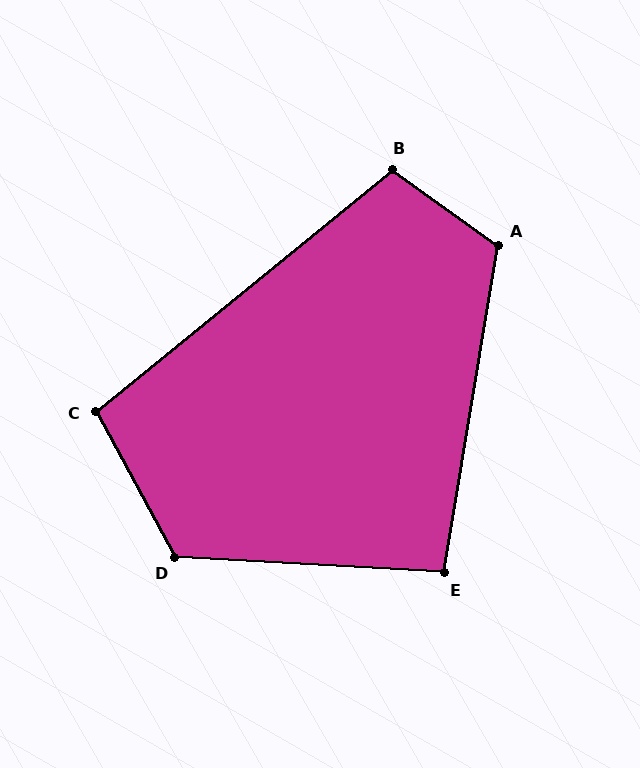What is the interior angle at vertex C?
Approximately 101 degrees (obtuse).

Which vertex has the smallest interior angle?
E, at approximately 96 degrees.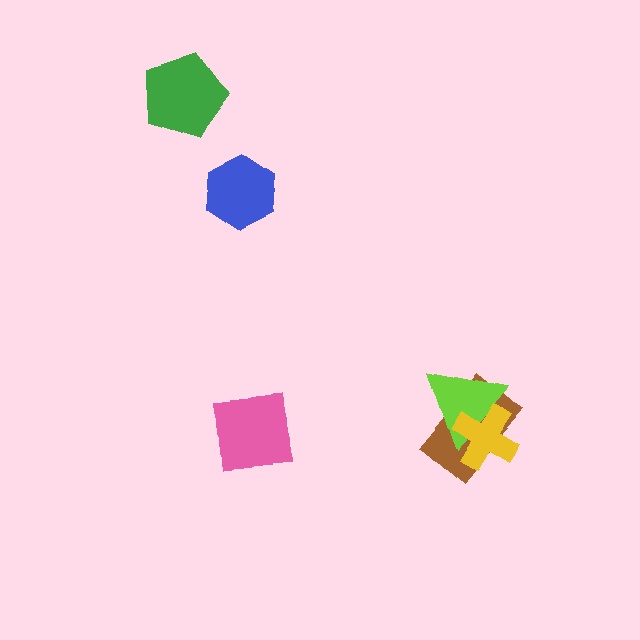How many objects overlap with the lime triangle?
2 objects overlap with the lime triangle.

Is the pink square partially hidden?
No, no other shape covers it.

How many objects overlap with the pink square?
0 objects overlap with the pink square.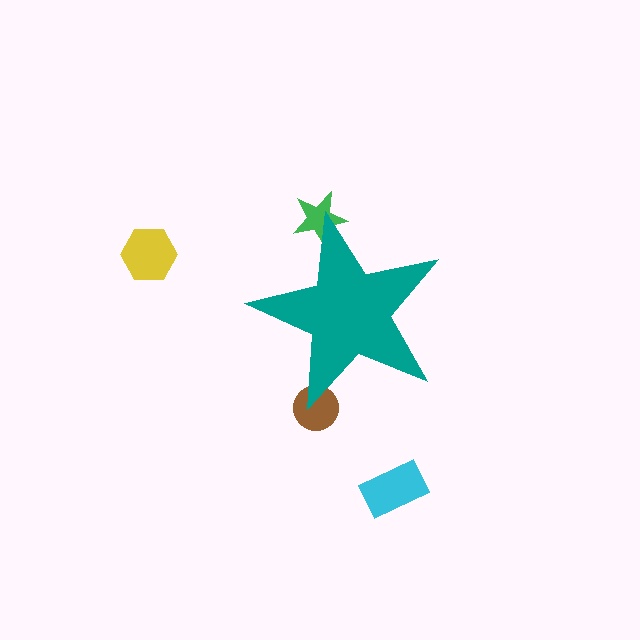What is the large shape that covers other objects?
A teal star.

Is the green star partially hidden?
Yes, the green star is partially hidden behind the teal star.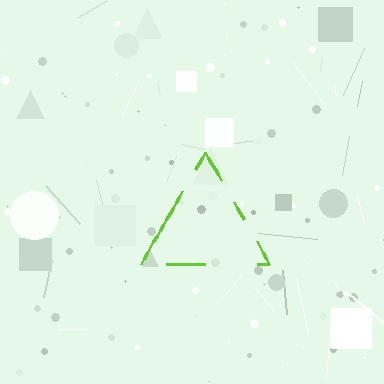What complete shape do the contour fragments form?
The contour fragments form a triangle.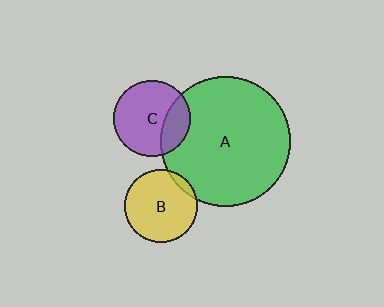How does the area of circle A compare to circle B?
Approximately 3.2 times.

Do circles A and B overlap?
Yes.